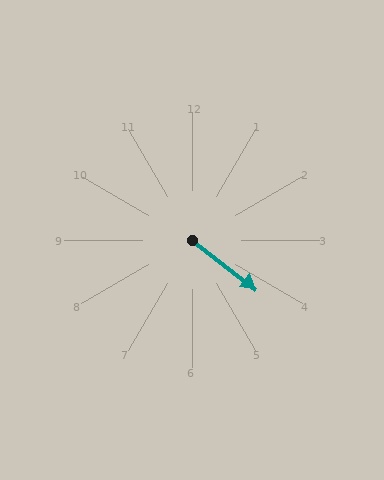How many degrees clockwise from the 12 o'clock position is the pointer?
Approximately 128 degrees.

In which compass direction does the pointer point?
Southeast.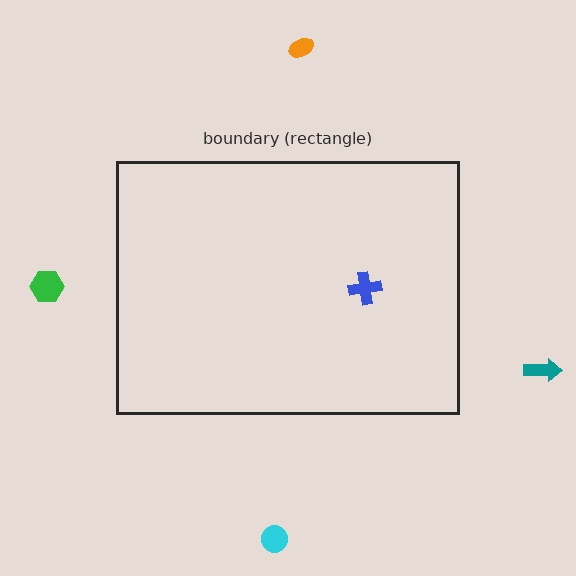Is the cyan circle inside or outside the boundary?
Outside.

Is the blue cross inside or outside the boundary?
Inside.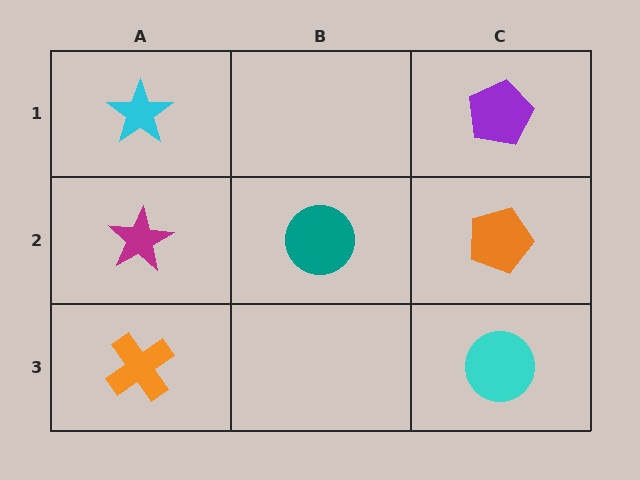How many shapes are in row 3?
2 shapes.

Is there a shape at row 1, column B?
No, that cell is empty.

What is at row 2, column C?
An orange pentagon.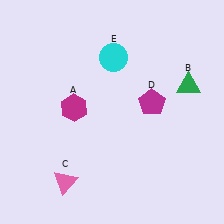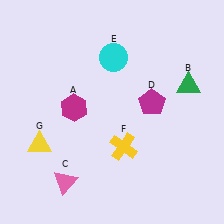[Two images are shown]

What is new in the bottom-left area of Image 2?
A yellow triangle (G) was added in the bottom-left area of Image 2.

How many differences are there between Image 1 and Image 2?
There are 2 differences between the two images.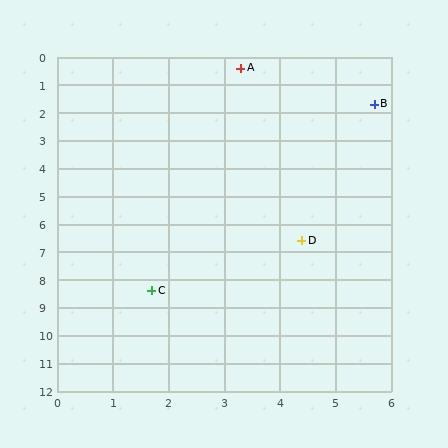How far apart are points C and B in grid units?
Points C and B are about 7.8 grid units apart.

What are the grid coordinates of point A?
Point A is at approximately (3.3, 0.4).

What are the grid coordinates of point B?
Point B is at approximately (5.7, 1.7).